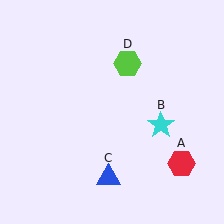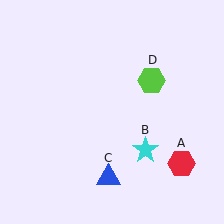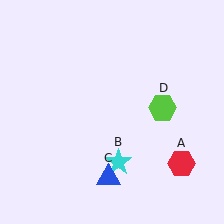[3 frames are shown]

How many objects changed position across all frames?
2 objects changed position: cyan star (object B), lime hexagon (object D).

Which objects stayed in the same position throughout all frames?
Red hexagon (object A) and blue triangle (object C) remained stationary.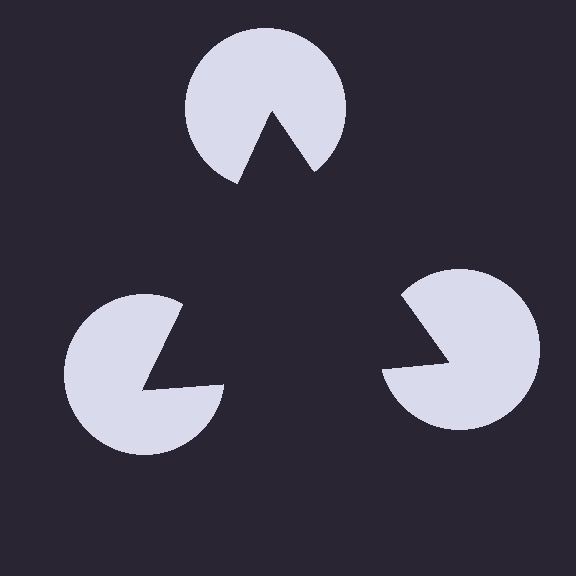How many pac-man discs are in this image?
There are 3 — one at each vertex of the illusory triangle.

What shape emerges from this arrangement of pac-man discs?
An illusory triangle — its edges are inferred from the aligned wedge cuts in the pac-man discs, not physically drawn.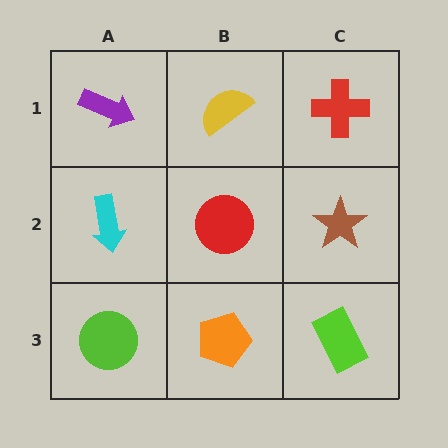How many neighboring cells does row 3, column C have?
2.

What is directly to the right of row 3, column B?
A lime rectangle.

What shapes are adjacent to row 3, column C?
A brown star (row 2, column C), an orange pentagon (row 3, column B).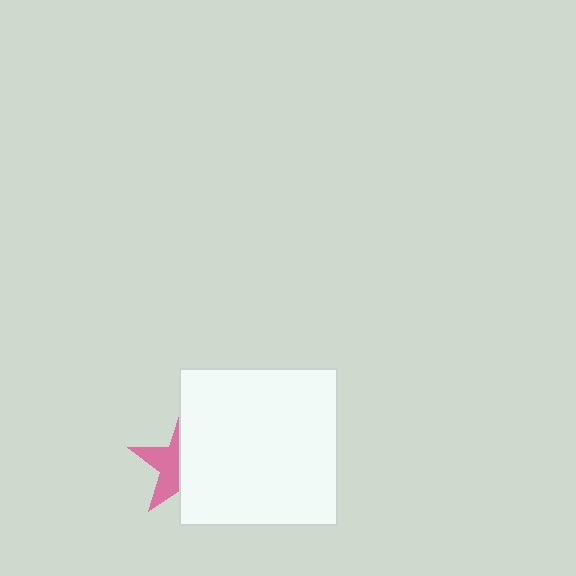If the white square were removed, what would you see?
You would see the complete pink star.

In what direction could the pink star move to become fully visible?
The pink star could move left. That would shift it out from behind the white square entirely.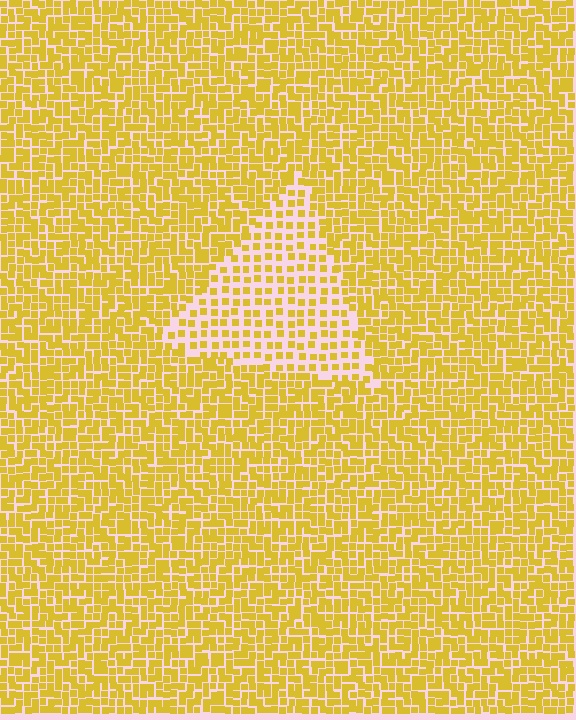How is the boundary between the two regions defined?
The boundary is defined by a change in element density (approximately 2.0x ratio). All elements are the same color, size, and shape.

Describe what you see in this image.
The image contains small yellow elements arranged at two different densities. A triangle-shaped region is visible where the elements are less densely packed than the surrounding area.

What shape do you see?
I see a triangle.